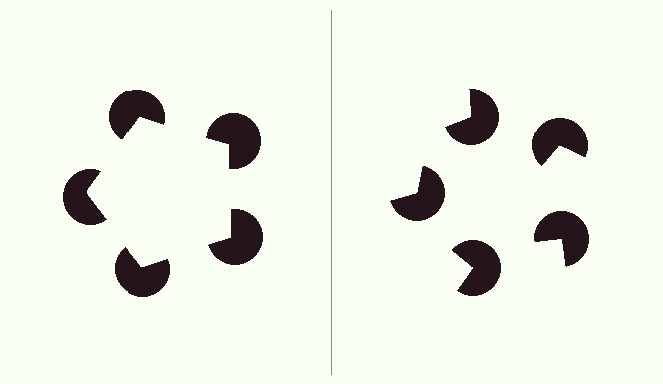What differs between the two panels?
The pac-man discs are positioned identically on both sides; only the wedge orientations differ. On the left they align to a pentagon; on the right they are misaligned.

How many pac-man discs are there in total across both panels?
10 — 5 on each side.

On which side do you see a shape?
An illusory pentagon appears on the left side. On the right side the wedge cuts are rotated, so no coherent shape forms.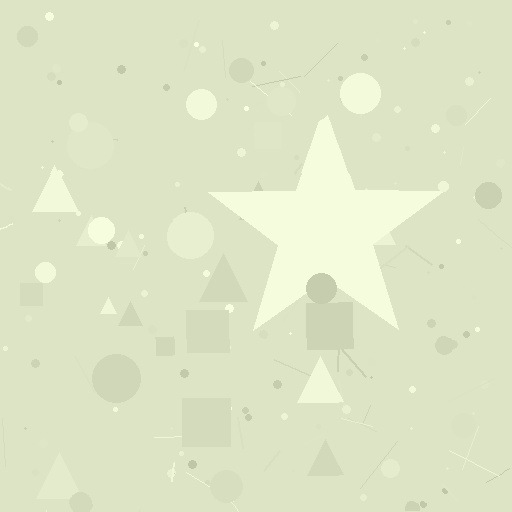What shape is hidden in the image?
A star is hidden in the image.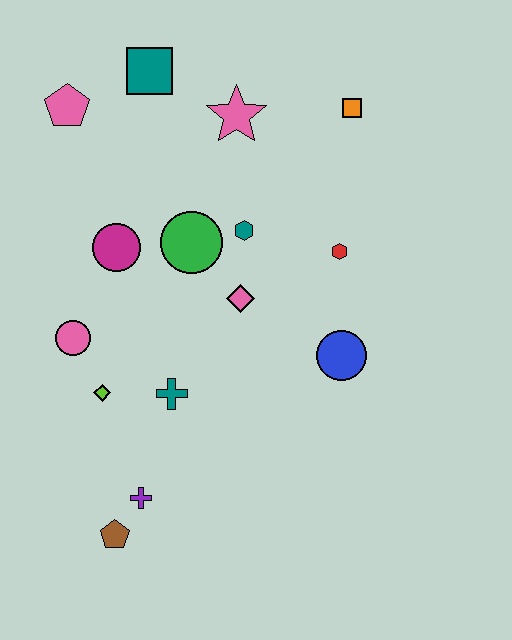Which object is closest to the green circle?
The teal hexagon is closest to the green circle.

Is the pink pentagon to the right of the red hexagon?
No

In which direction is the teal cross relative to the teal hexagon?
The teal cross is below the teal hexagon.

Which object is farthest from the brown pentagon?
The orange square is farthest from the brown pentagon.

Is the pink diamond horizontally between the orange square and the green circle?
Yes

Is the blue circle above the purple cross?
Yes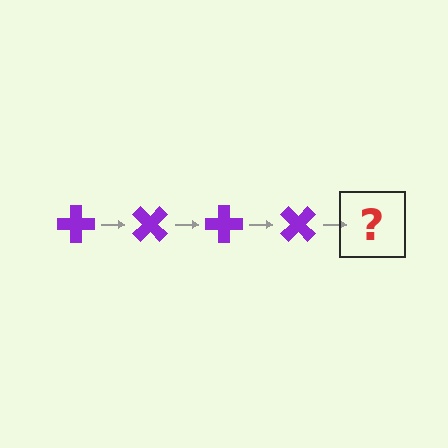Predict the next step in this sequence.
The next step is a purple cross rotated 180 degrees.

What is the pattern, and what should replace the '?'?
The pattern is that the cross rotates 45 degrees each step. The '?' should be a purple cross rotated 180 degrees.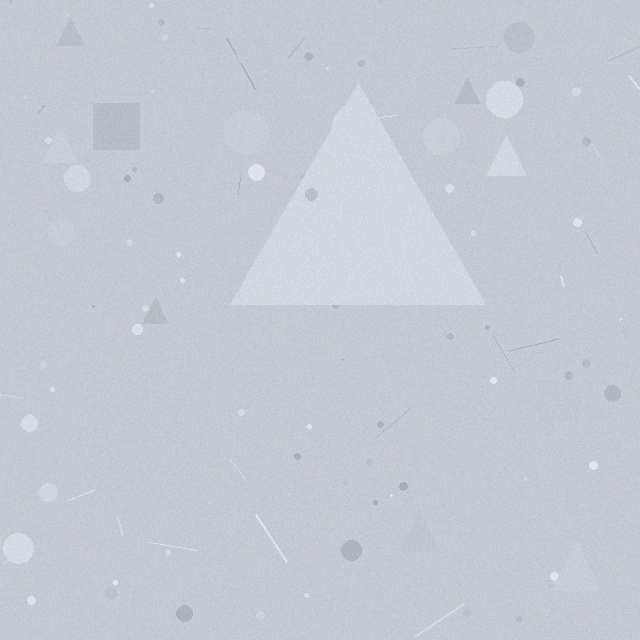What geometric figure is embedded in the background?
A triangle is embedded in the background.